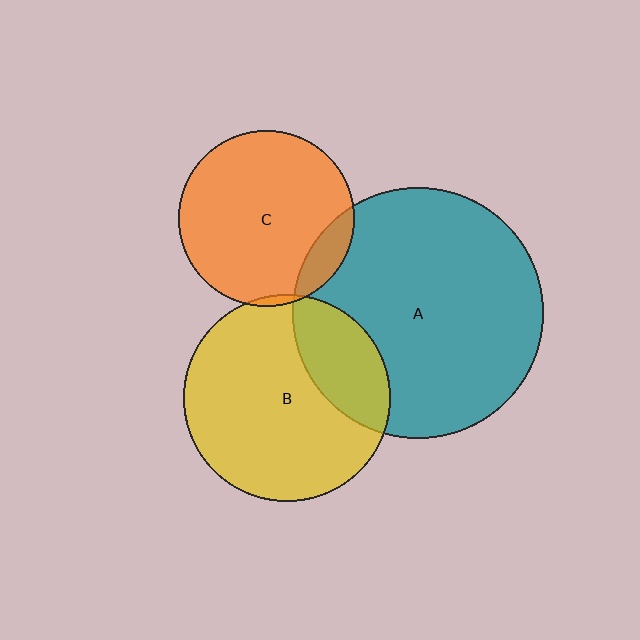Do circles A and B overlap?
Yes.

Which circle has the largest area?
Circle A (teal).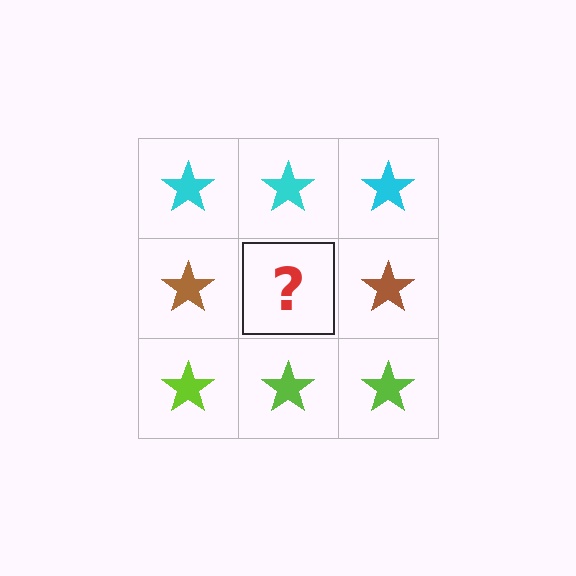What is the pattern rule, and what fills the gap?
The rule is that each row has a consistent color. The gap should be filled with a brown star.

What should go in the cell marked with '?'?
The missing cell should contain a brown star.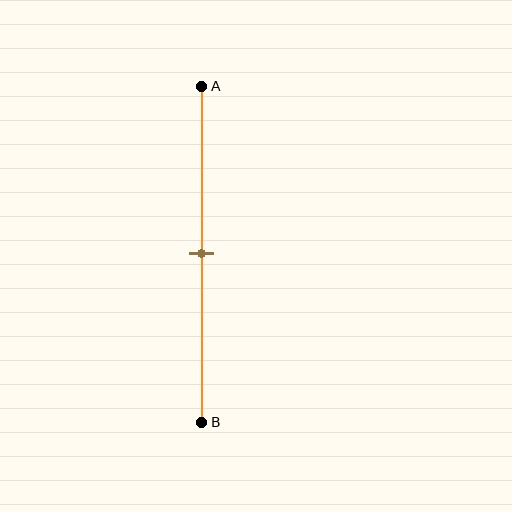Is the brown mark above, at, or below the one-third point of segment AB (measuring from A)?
The brown mark is below the one-third point of segment AB.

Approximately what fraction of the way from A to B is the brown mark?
The brown mark is approximately 50% of the way from A to B.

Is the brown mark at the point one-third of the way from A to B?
No, the mark is at about 50% from A, not at the 33% one-third point.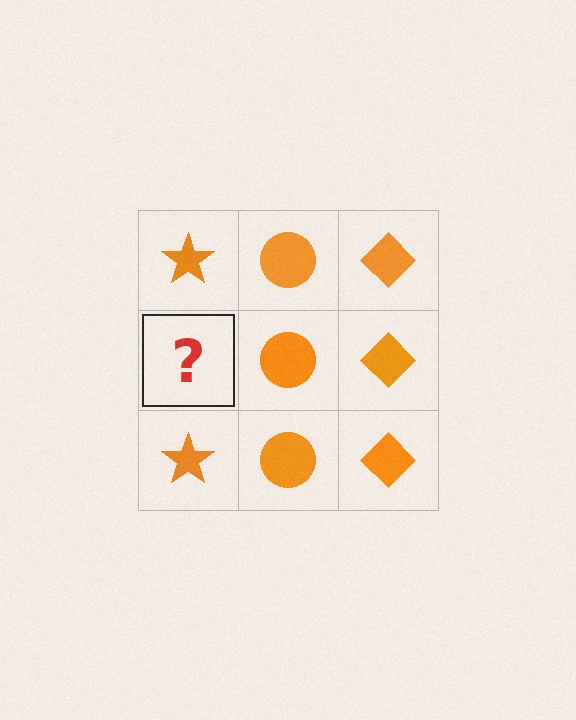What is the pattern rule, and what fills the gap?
The rule is that each column has a consistent shape. The gap should be filled with an orange star.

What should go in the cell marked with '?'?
The missing cell should contain an orange star.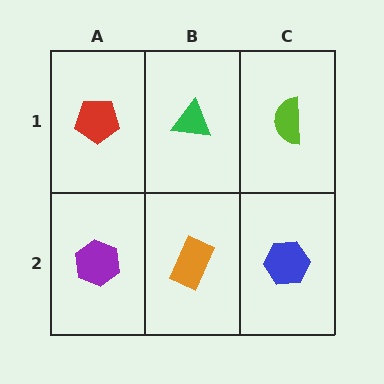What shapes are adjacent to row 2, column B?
A green triangle (row 1, column B), a purple hexagon (row 2, column A), a blue hexagon (row 2, column C).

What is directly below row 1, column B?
An orange rectangle.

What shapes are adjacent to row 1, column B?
An orange rectangle (row 2, column B), a red pentagon (row 1, column A), a lime semicircle (row 1, column C).